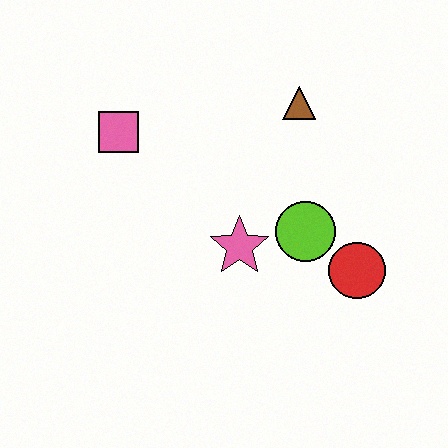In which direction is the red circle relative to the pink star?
The red circle is to the right of the pink star.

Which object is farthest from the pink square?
The red circle is farthest from the pink square.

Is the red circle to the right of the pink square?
Yes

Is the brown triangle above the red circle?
Yes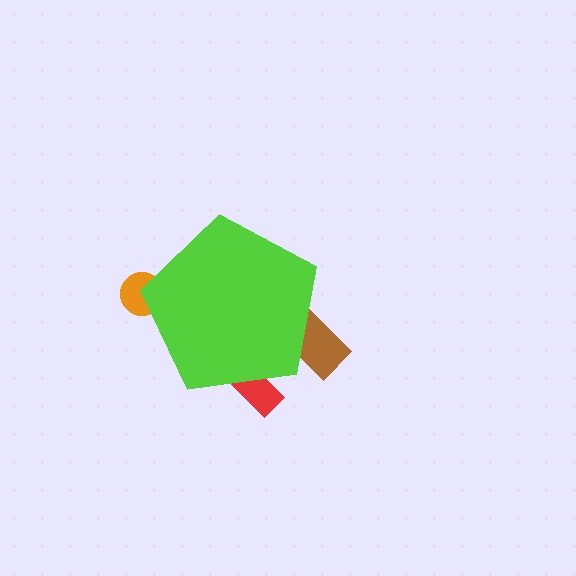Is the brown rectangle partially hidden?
Yes, the brown rectangle is partially hidden behind the lime pentagon.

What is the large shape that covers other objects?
A lime pentagon.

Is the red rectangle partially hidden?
Yes, the red rectangle is partially hidden behind the lime pentagon.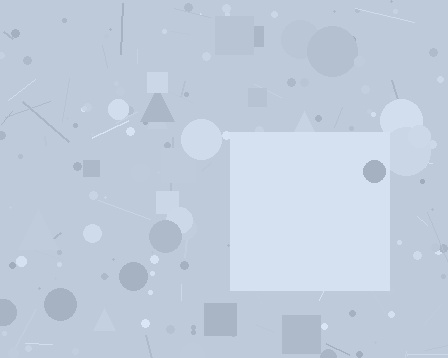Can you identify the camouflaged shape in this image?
The camouflaged shape is a square.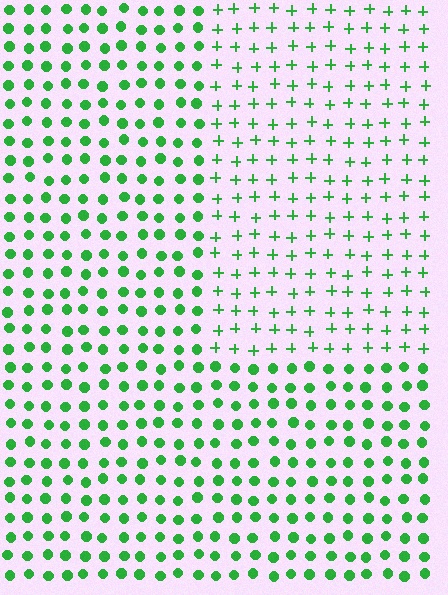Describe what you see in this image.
The image is filled with small green elements arranged in a uniform grid. A rectangle-shaped region contains plus signs, while the surrounding area contains circles. The boundary is defined purely by the change in element shape.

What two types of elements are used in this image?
The image uses plus signs inside the rectangle region and circles outside it.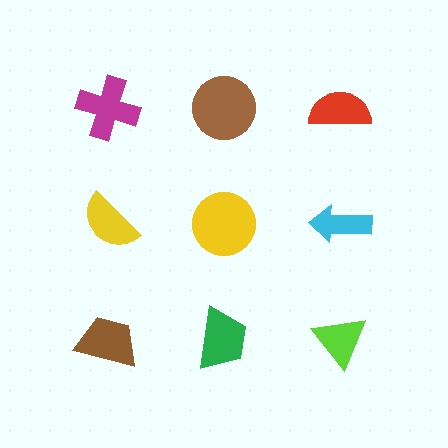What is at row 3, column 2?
A green trapezoid.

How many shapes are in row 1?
3 shapes.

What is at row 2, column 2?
A yellow circle.